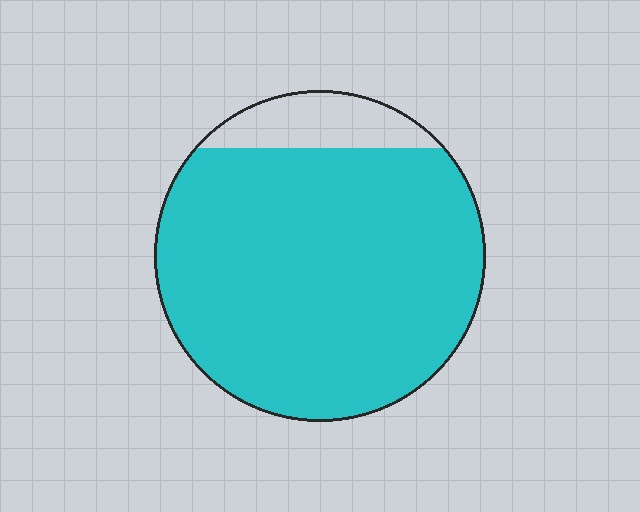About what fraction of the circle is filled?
About seven eighths (7/8).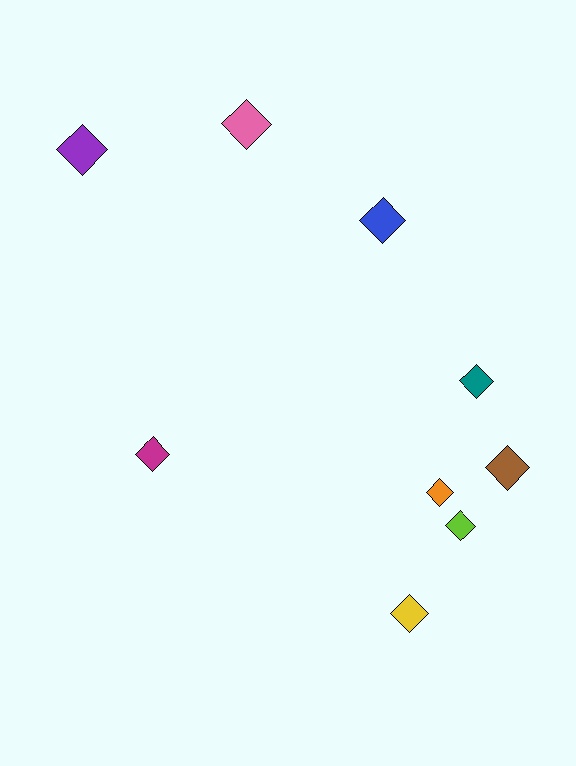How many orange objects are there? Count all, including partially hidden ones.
There is 1 orange object.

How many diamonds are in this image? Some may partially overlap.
There are 9 diamonds.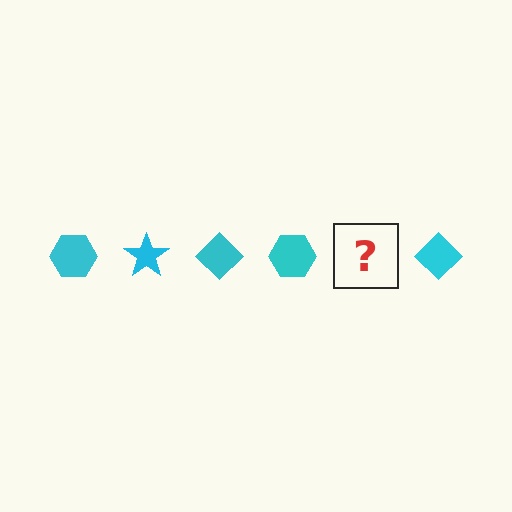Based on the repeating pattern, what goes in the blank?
The blank should be a cyan star.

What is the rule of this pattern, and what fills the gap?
The rule is that the pattern cycles through hexagon, star, diamond shapes in cyan. The gap should be filled with a cyan star.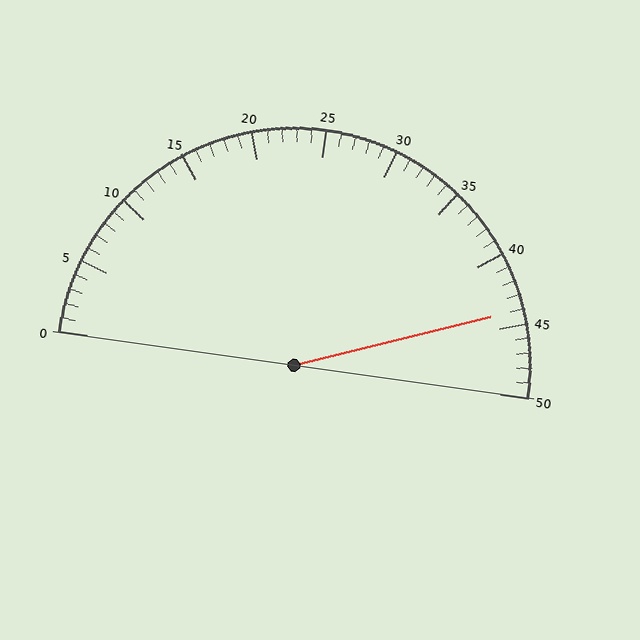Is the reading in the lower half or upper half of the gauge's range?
The reading is in the upper half of the range (0 to 50).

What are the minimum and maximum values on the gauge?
The gauge ranges from 0 to 50.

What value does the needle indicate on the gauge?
The needle indicates approximately 44.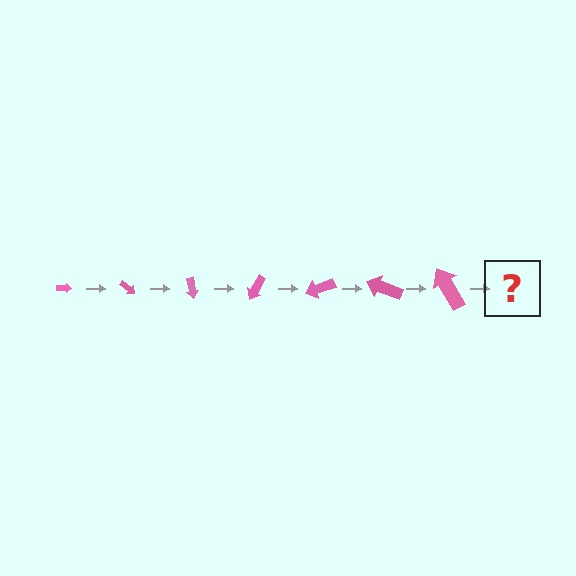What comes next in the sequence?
The next element should be an arrow, larger than the previous one and rotated 280 degrees from the start.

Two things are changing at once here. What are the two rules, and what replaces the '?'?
The two rules are that the arrow grows larger each step and it rotates 40 degrees each step. The '?' should be an arrow, larger than the previous one and rotated 280 degrees from the start.